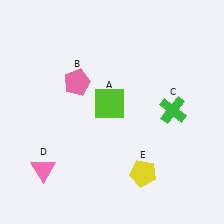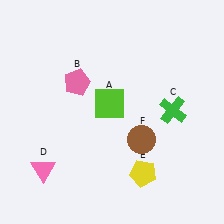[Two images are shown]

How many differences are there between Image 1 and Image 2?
There is 1 difference between the two images.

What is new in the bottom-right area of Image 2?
A brown circle (F) was added in the bottom-right area of Image 2.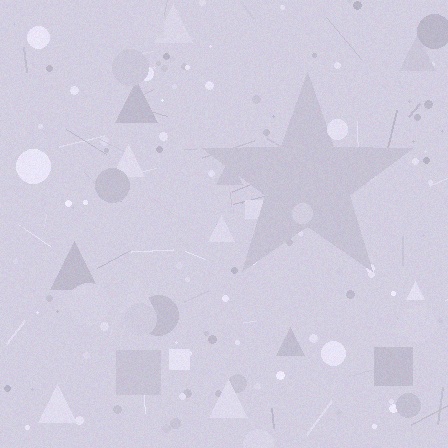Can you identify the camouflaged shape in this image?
The camouflaged shape is a star.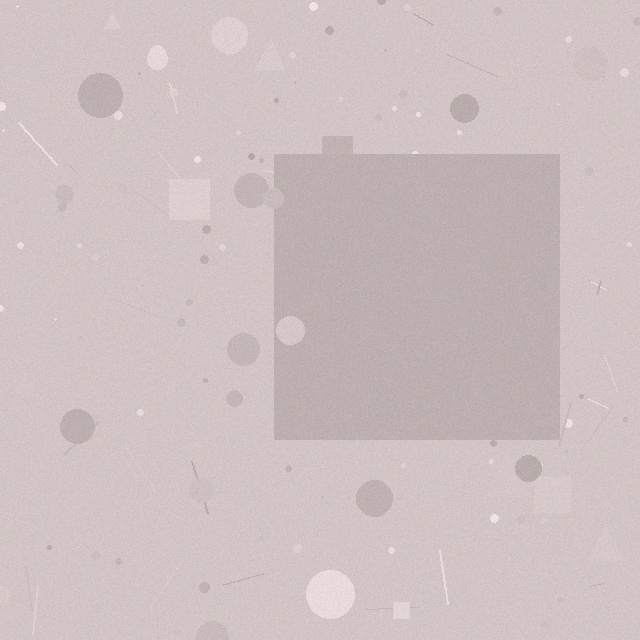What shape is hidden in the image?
A square is hidden in the image.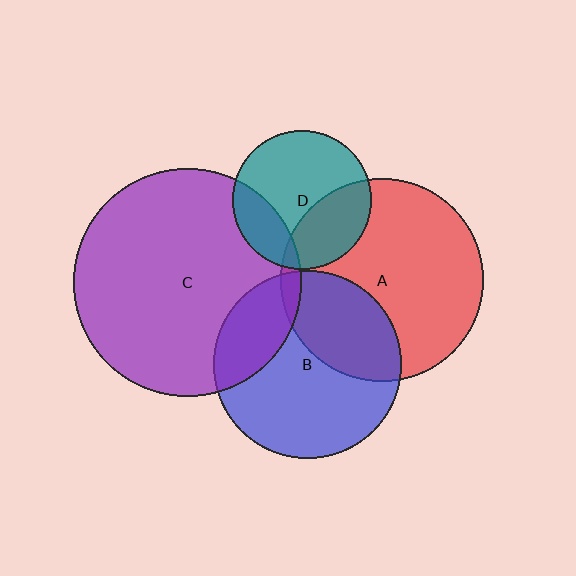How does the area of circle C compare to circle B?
Approximately 1.5 times.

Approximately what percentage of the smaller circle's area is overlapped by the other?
Approximately 20%.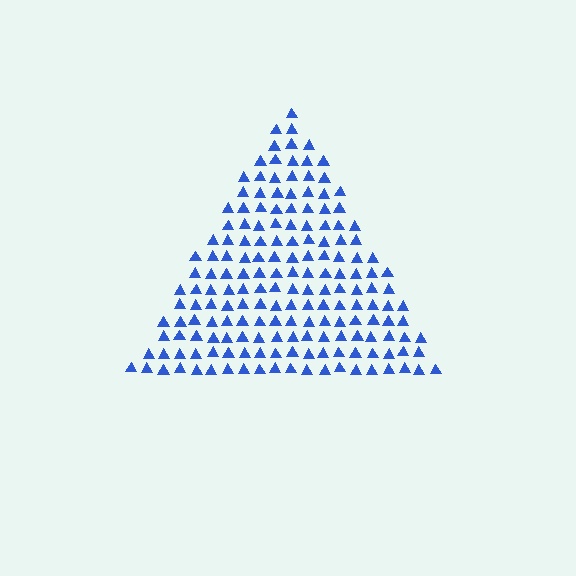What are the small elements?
The small elements are triangles.